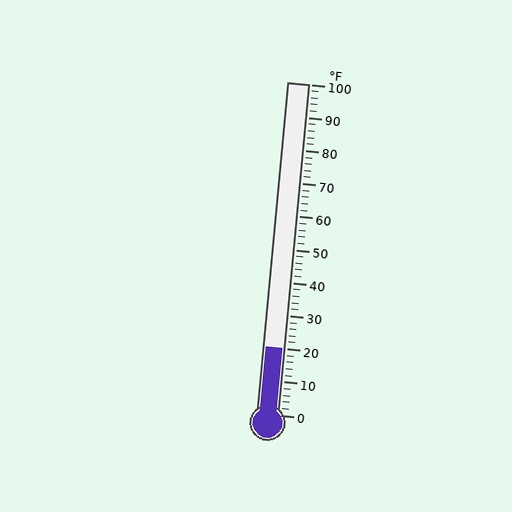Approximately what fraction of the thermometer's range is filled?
The thermometer is filled to approximately 20% of its range.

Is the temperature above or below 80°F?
The temperature is below 80°F.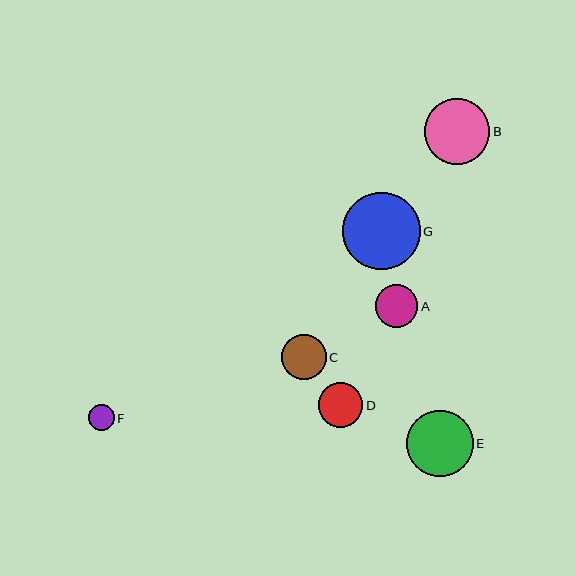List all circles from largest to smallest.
From largest to smallest: G, E, B, C, D, A, F.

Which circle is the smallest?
Circle F is the smallest with a size of approximately 26 pixels.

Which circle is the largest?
Circle G is the largest with a size of approximately 77 pixels.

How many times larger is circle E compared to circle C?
Circle E is approximately 1.5 times the size of circle C.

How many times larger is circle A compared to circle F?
Circle A is approximately 1.6 times the size of circle F.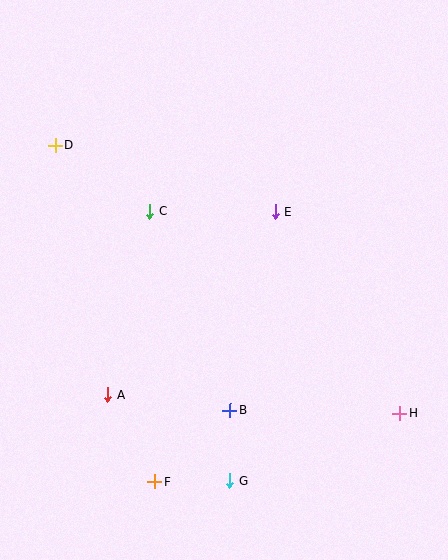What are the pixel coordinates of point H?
Point H is at (400, 413).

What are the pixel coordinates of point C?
Point C is at (150, 211).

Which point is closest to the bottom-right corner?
Point H is closest to the bottom-right corner.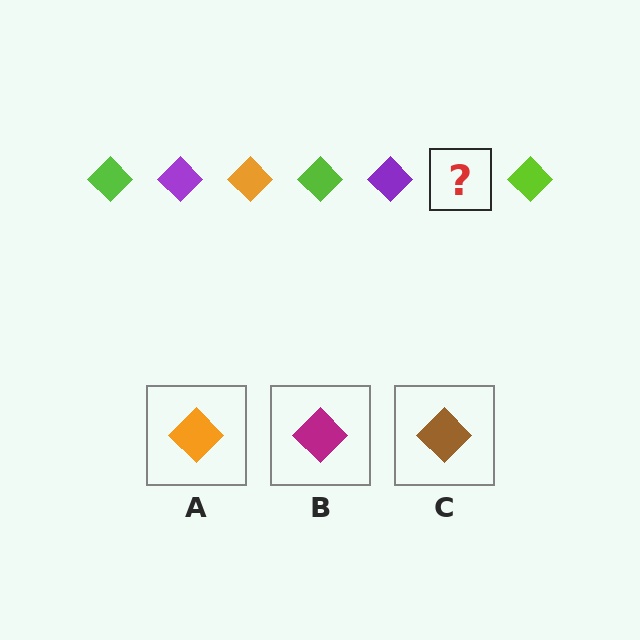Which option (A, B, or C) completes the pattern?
A.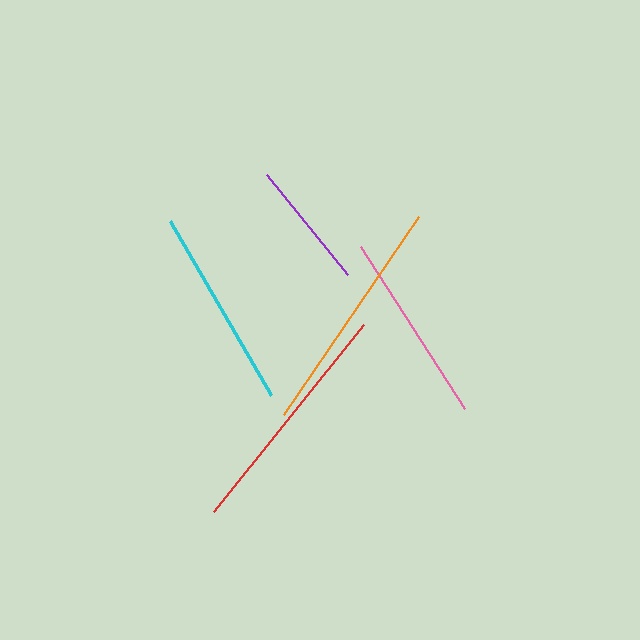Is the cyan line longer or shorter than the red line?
The red line is longer than the cyan line.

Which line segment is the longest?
The orange line is the longest at approximately 240 pixels.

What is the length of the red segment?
The red segment is approximately 239 pixels long.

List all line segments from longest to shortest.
From longest to shortest: orange, red, cyan, pink, purple.